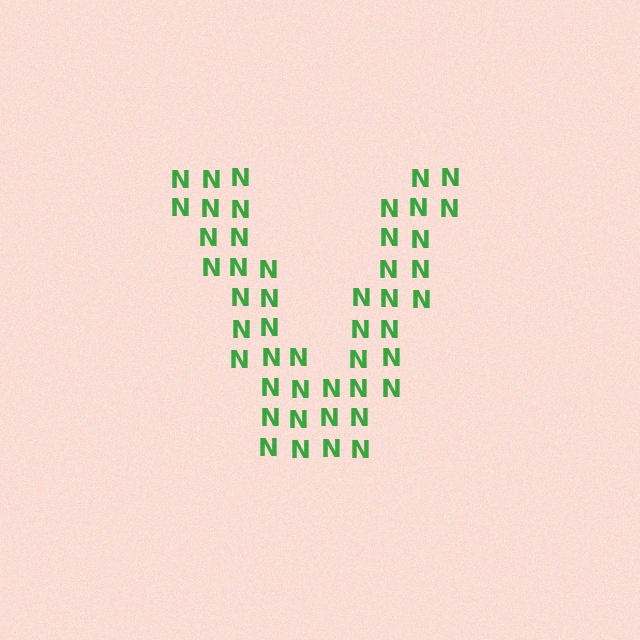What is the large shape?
The large shape is the letter V.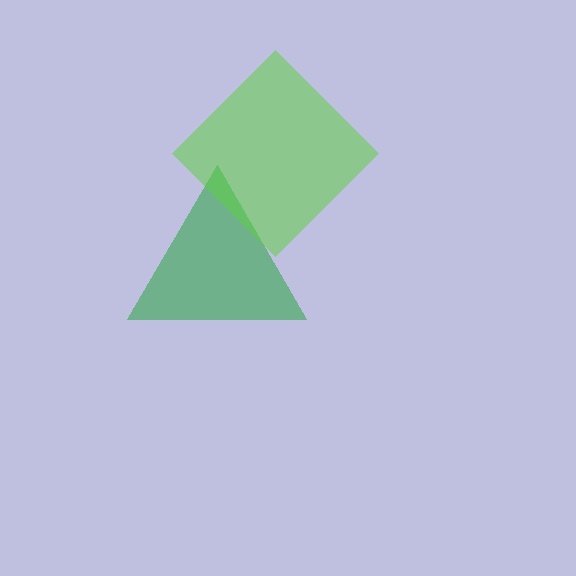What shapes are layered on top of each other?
The layered shapes are: a green triangle, a lime diamond.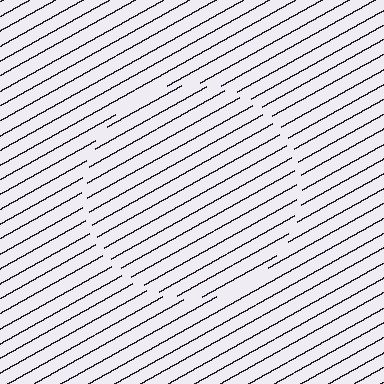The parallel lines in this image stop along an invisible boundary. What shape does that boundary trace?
An illusory circle. The interior of the shape contains the same grating, shifted by half a period — the contour is defined by the phase discontinuity where line-ends from the inner and outer gratings abut.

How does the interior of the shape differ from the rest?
The interior of the shape contains the same grating, shifted by half a period — the contour is defined by the phase discontinuity where line-ends from the inner and outer gratings abut.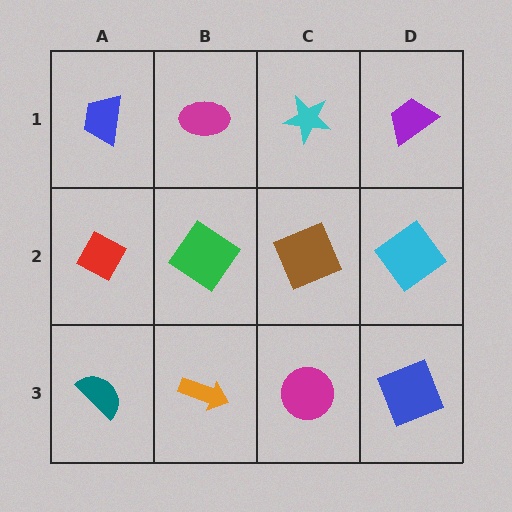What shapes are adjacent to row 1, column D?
A cyan diamond (row 2, column D), a cyan star (row 1, column C).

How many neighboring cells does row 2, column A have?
3.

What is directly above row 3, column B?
A green diamond.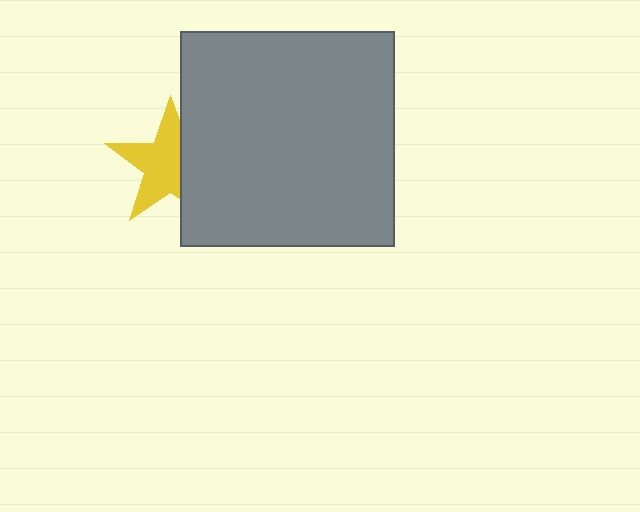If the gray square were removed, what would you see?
You would see the complete yellow star.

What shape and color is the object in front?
The object in front is a gray square.